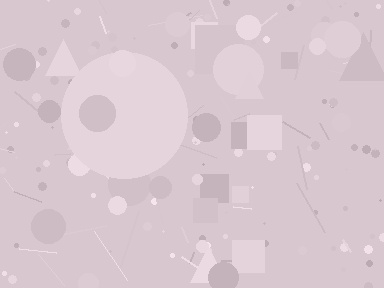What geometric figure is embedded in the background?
A circle is embedded in the background.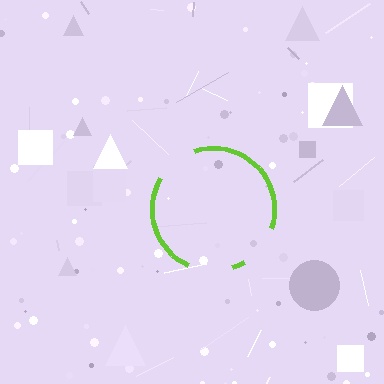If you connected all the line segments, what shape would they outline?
They would outline a circle.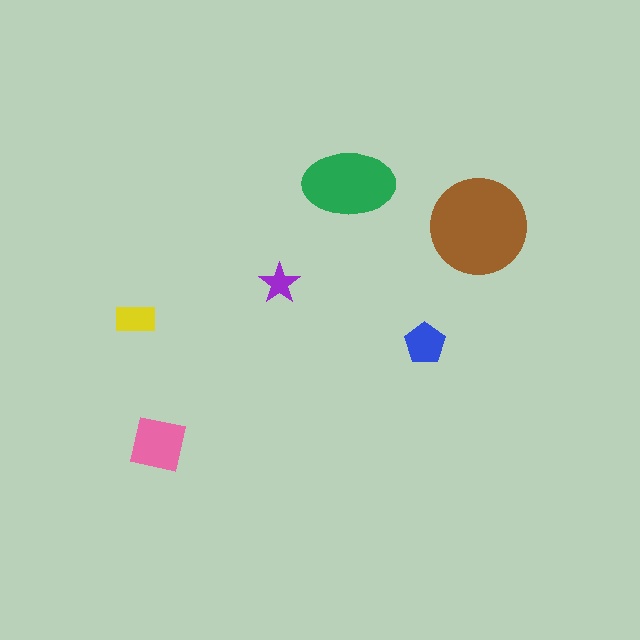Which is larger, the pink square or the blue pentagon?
The pink square.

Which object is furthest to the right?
The brown circle is rightmost.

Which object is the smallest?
The purple star.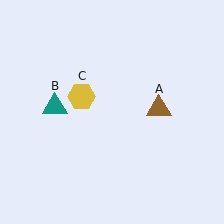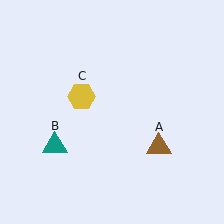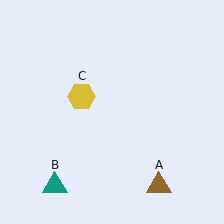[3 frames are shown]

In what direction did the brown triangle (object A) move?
The brown triangle (object A) moved down.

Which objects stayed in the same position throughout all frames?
Yellow hexagon (object C) remained stationary.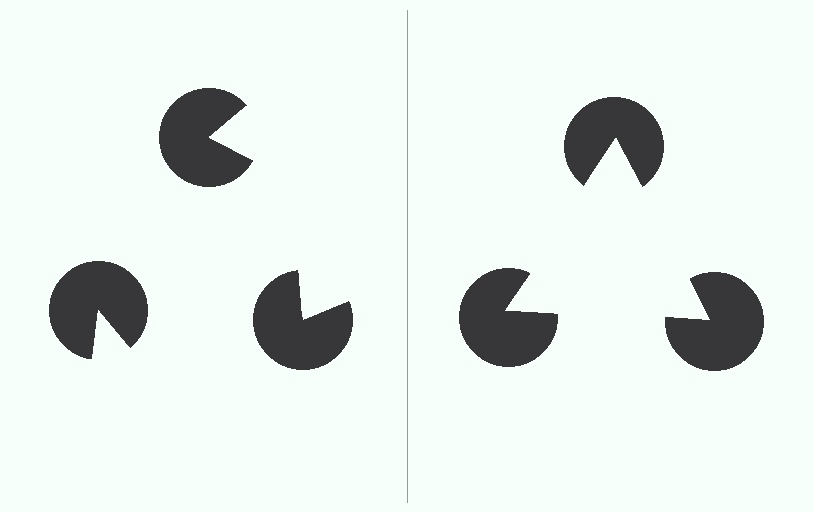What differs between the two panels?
The pac-man discs are positioned identically on both sides; only the wedge orientations differ. On the right they align to a triangle; on the left they are misaligned.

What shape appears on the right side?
An illusory triangle.